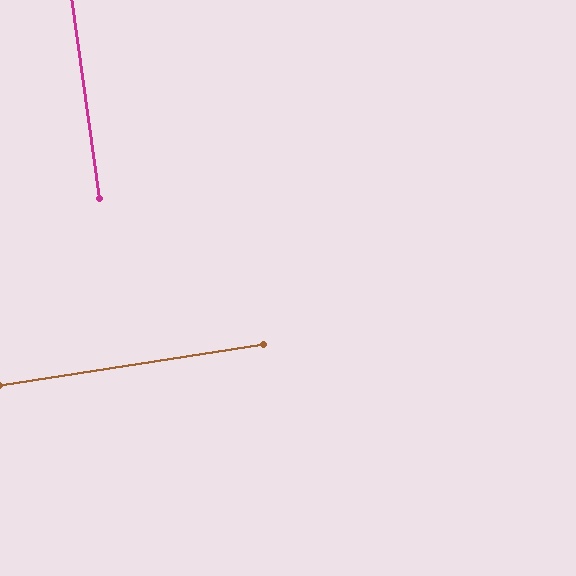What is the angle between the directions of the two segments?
Approximately 89 degrees.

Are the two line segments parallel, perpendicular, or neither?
Perpendicular — they meet at approximately 89°.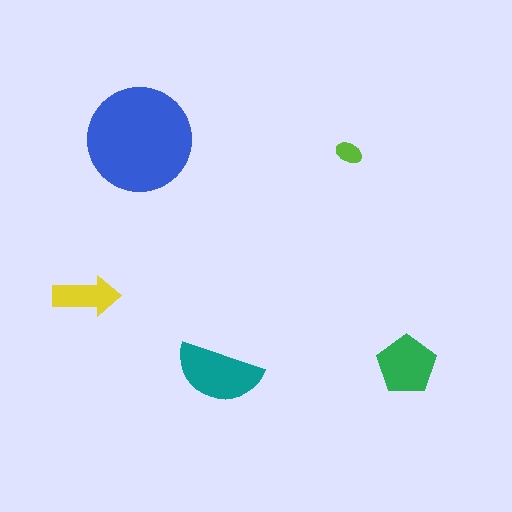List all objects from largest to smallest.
The blue circle, the teal semicircle, the green pentagon, the yellow arrow, the lime ellipse.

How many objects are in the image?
There are 5 objects in the image.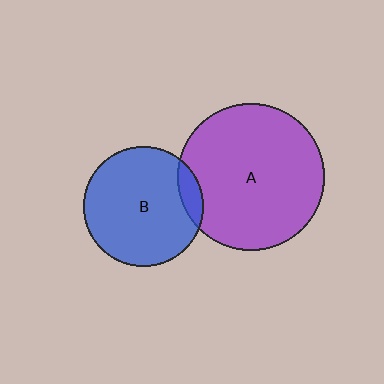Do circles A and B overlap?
Yes.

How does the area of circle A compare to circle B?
Approximately 1.5 times.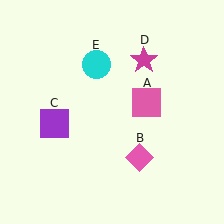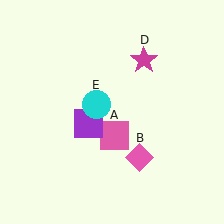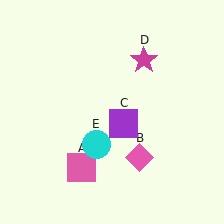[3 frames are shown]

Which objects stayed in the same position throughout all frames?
Pink diamond (object B) and magenta star (object D) remained stationary.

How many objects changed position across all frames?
3 objects changed position: pink square (object A), purple square (object C), cyan circle (object E).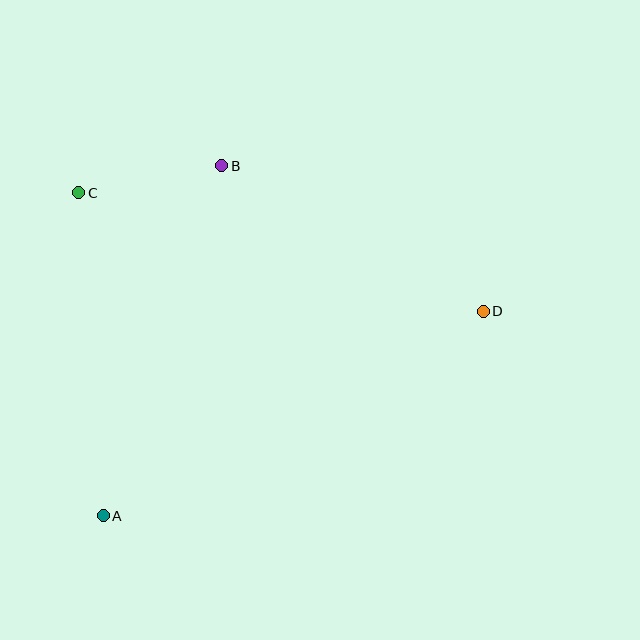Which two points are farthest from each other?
Points A and D are farthest from each other.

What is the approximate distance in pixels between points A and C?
The distance between A and C is approximately 324 pixels.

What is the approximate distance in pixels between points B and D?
The distance between B and D is approximately 300 pixels.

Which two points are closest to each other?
Points B and C are closest to each other.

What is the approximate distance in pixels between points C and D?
The distance between C and D is approximately 422 pixels.